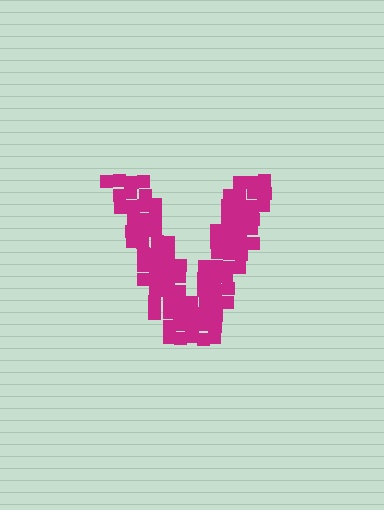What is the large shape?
The large shape is the letter V.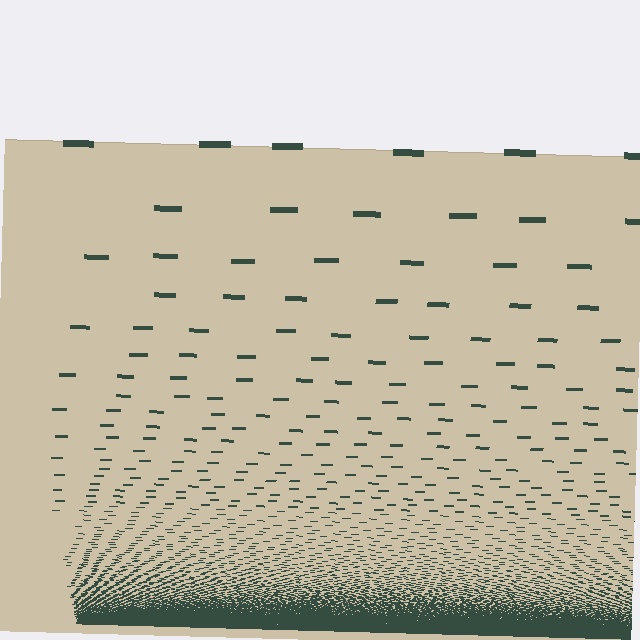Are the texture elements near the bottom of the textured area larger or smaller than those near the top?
Smaller. The gradient is inverted — elements near the bottom are smaller and denser.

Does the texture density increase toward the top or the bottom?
Density increases toward the bottom.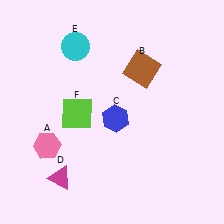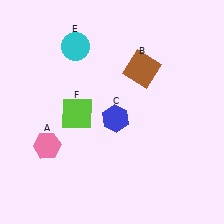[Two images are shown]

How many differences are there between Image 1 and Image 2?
There is 1 difference between the two images.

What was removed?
The magenta triangle (D) was removed in Image 2.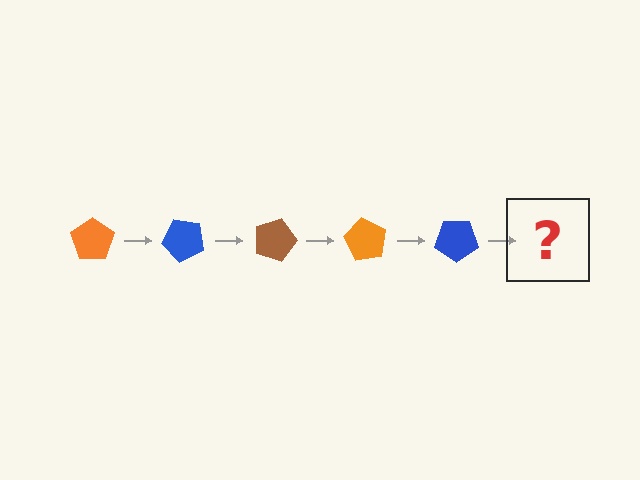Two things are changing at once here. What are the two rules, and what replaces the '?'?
The two rules are that it rotates 45 degrees each step and the color cycles through orange, blue, and brown. The '?' should be a brown pentagon, rotated 225 degrees from the start.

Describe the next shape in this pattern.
It should be a brown pentagon, rotated 225 degrees from the start.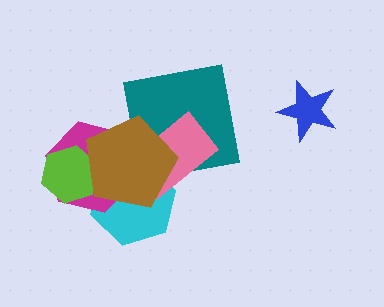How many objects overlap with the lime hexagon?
2 objects overlap with the lime hexagon.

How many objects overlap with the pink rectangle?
3 objects overlap with the pink rectangle.